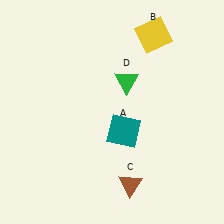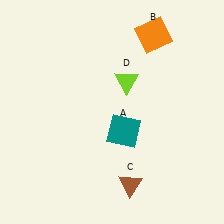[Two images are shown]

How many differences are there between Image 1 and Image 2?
There are 2 differences between the two images.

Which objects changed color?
B changed from yellow to orange. D changed from green to lime.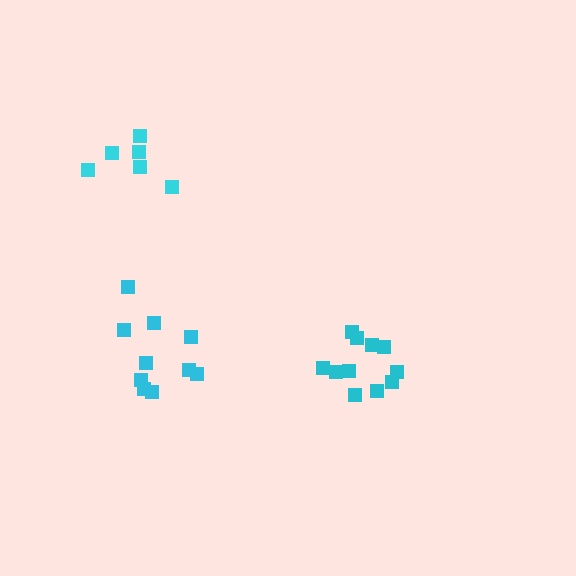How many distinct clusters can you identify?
There are 3 distinct clusters.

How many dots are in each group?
Group 1: 11 dots, Group 2: 10 dots, Group 3: 6 dots (27 total).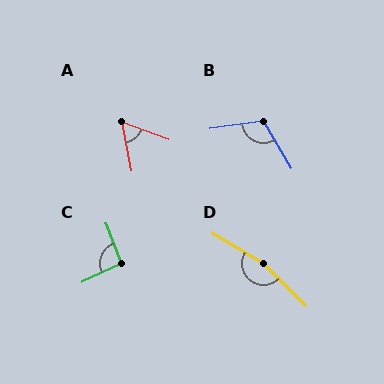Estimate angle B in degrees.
Approximately 113 degrees.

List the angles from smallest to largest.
A (59°), C (93°), B (113°), D (166°).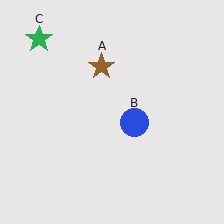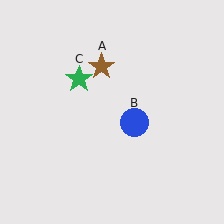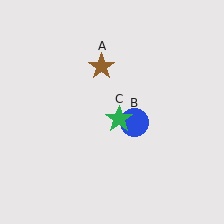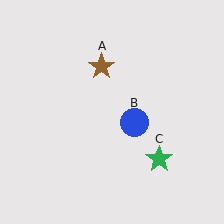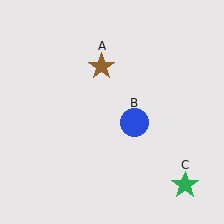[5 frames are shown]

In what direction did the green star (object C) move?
The green star (object C) moved down and to the right.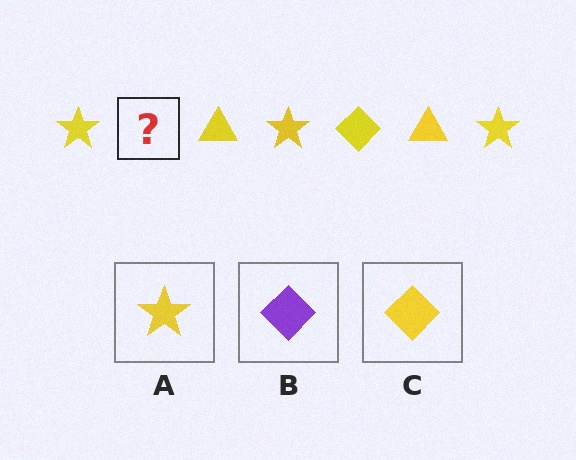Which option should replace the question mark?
Option C.